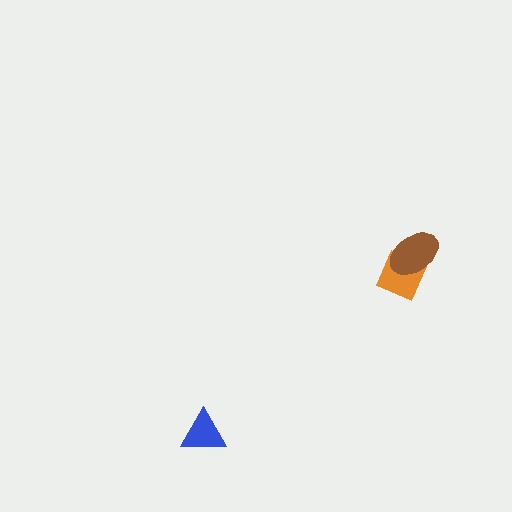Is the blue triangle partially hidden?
No, no other shape covers it.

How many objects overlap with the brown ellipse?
1 object overlaps with the brown ellipse.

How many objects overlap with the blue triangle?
0 objects overlap with the blue triangle.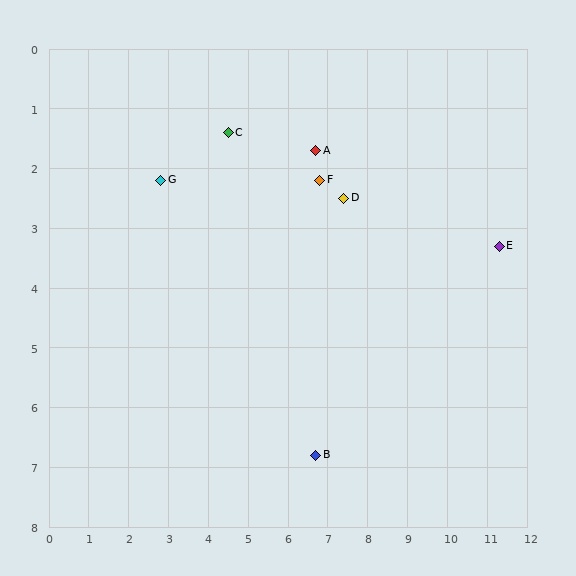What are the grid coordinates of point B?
Point B is at approximately (6.7, 6.8).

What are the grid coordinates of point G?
Point G is at approximately (2.8, 2.2).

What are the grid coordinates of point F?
Point F is at approximately (6.8, 2.2).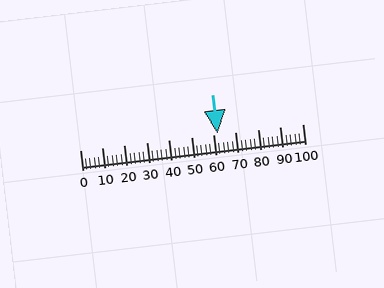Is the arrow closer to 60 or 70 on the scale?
The arrow is closer to 60.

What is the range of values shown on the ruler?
The ruler shows values from 0 to 100.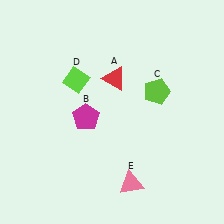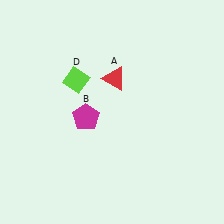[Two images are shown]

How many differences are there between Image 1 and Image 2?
There are 2 differences between the two images.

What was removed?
The pink triangle (E), the lime pentagon (C) were removed in Image 2.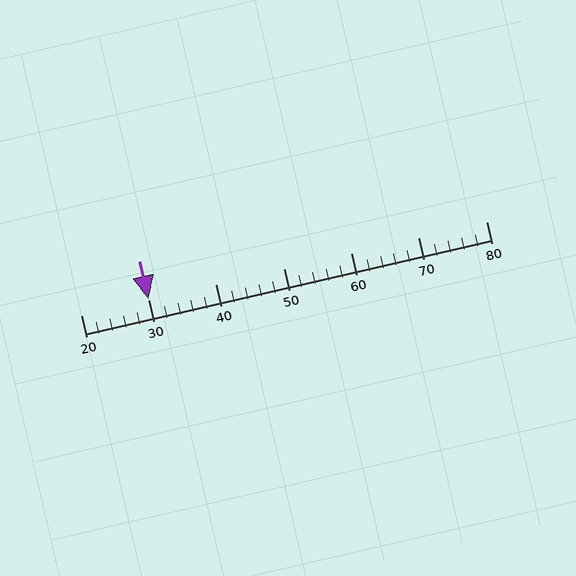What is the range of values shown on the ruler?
The ruler shows values from 20 to 80.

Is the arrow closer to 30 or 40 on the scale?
The arrow is closer to 30.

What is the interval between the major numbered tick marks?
The major tick marks are spaced 10 units apart.